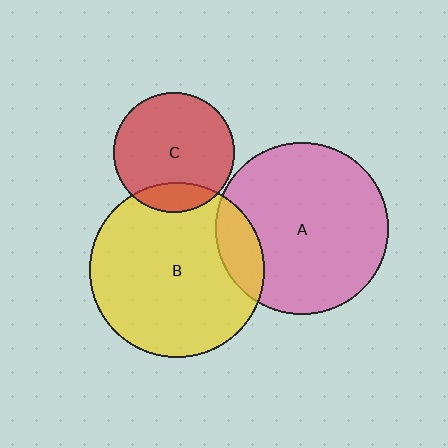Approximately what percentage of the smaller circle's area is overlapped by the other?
Approximately 15%.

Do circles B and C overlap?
Yes.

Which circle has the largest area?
Circle B (yellow).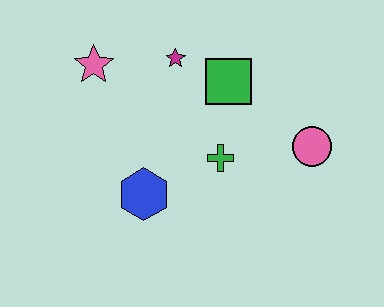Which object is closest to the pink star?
The magenta star is closest to the pink star.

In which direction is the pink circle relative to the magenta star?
The pink circle is to the right of the magenta star.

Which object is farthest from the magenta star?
The pink circle is farthest from the magenta star.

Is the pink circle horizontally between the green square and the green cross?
No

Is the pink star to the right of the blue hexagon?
No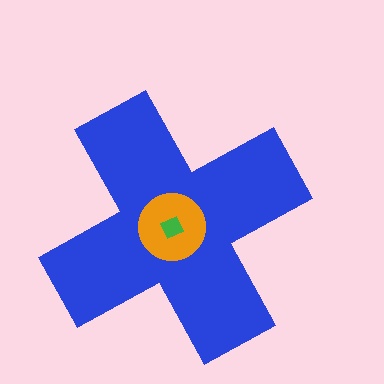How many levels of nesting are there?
3.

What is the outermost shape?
The blue cross.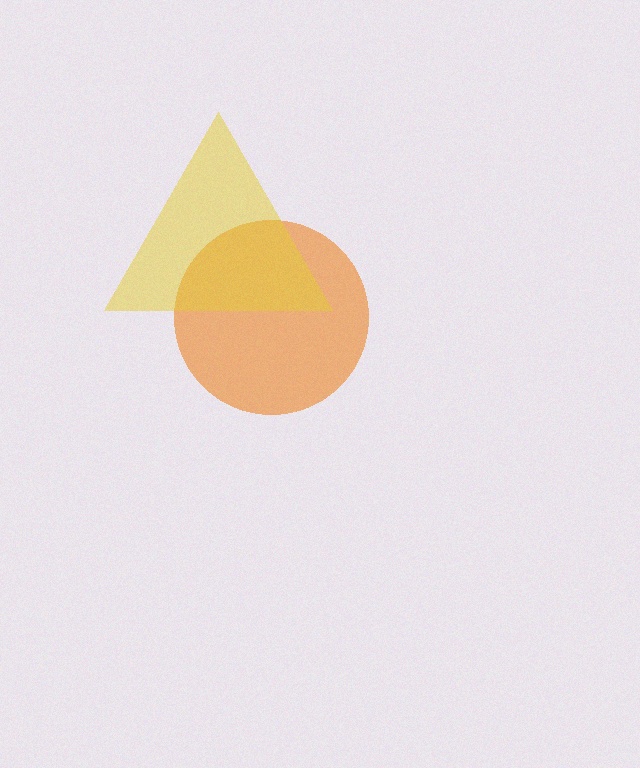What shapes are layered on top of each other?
The layered shapes are: an orange circle, a yellow triangle.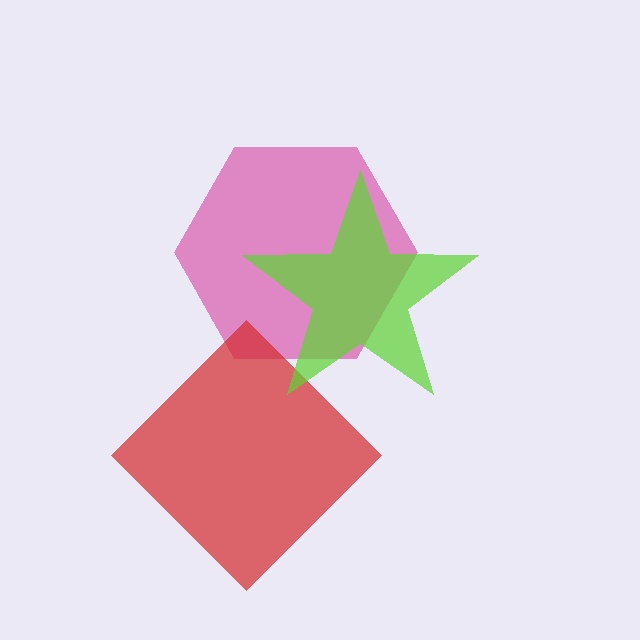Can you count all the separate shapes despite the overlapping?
Yes, there are 3 separate shapes.